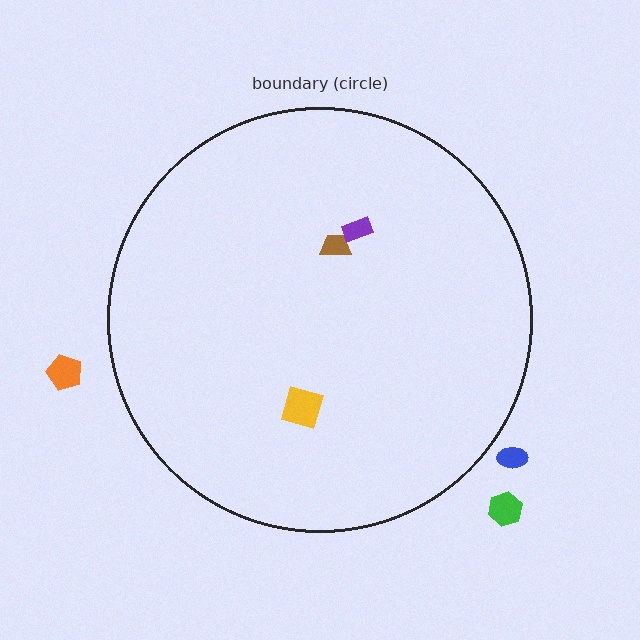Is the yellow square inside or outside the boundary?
Inside.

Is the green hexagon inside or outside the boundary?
Outside.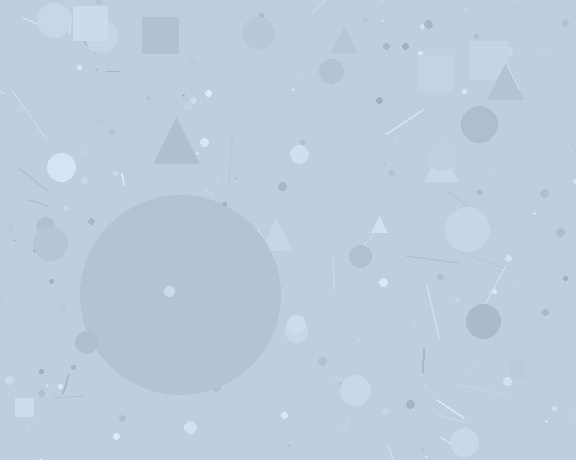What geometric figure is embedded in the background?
A circle is embedded in the background.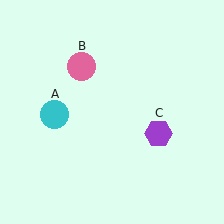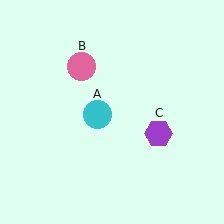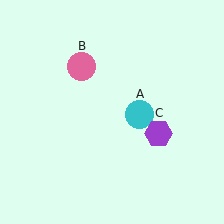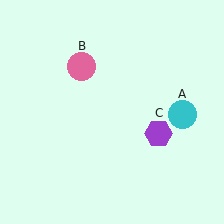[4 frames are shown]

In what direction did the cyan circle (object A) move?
The cyan circle (object A) moved right.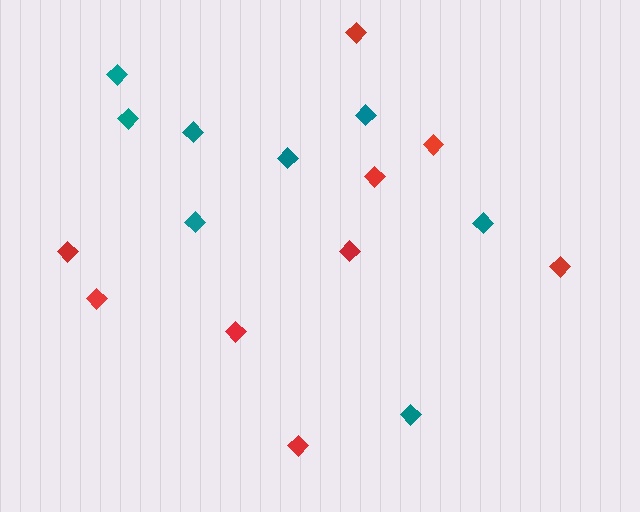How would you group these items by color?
There are 2 groups: one group of teal diamonds (8) and one group of red diamonds (9).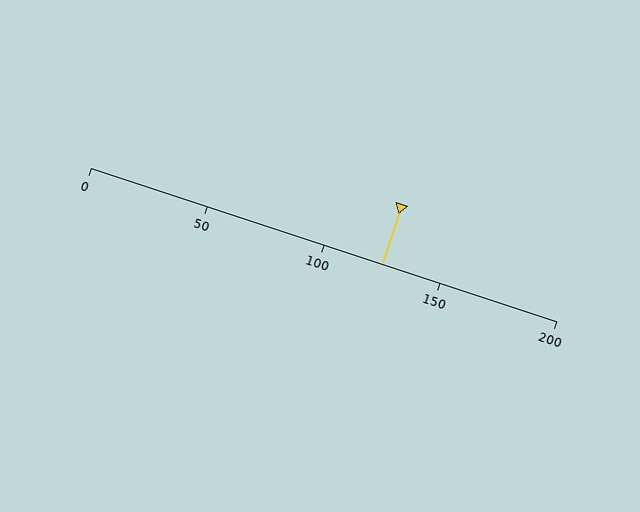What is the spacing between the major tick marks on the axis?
The major ticks are spaced 50 apart.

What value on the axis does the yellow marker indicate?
The marker indicates approximately 125.